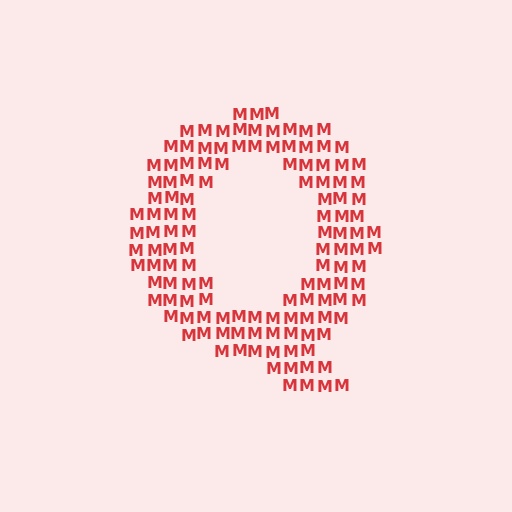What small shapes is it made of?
It is made of small letter M's.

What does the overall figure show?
The overall figure shows the letter Q.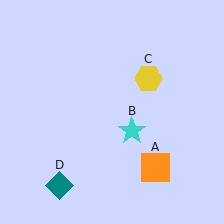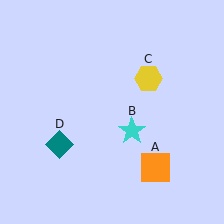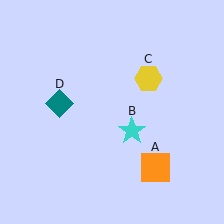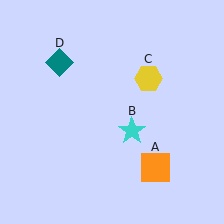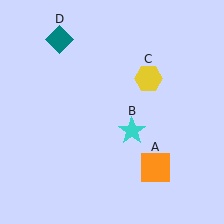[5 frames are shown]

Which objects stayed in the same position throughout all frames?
Orange square (object A) and cyan star (object B) and yellow hexagon (object C) remained stationary.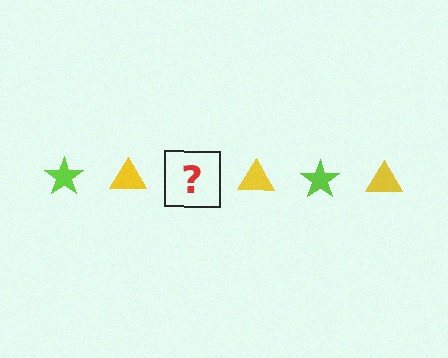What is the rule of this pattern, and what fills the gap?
The rule is that the pattern alternates between lime star and yellow triangle. The gap should be filled with a lime star.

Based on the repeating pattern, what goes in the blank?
The blank should be a lime star.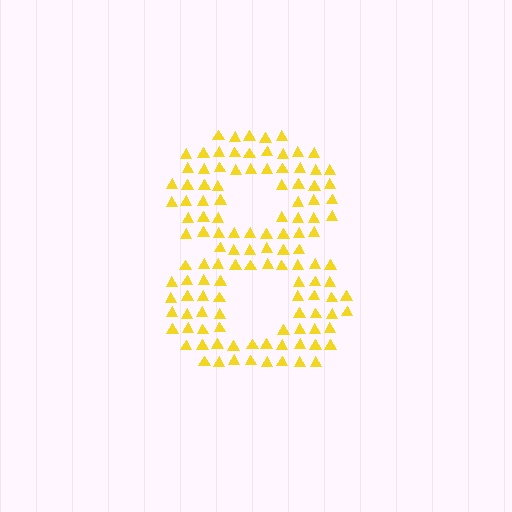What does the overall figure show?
The overall figure shows the digit 8.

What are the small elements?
The small elements are triangles.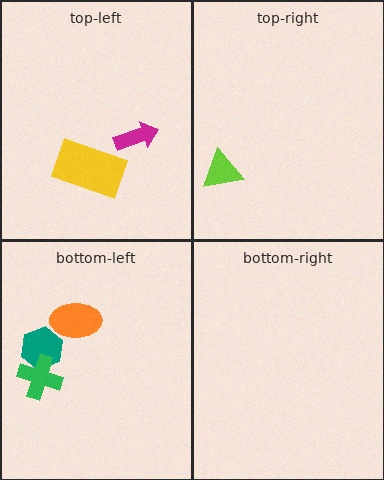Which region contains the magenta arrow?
The top-left region.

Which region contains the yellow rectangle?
The top-left region.